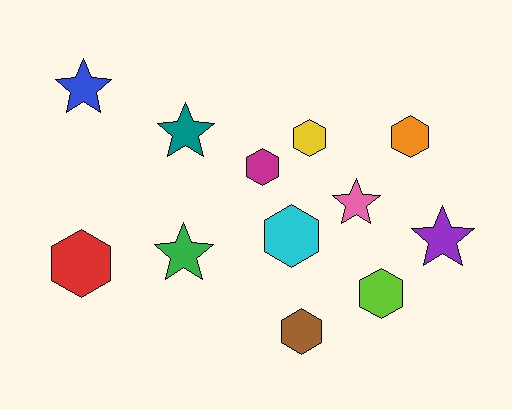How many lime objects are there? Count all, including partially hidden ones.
There is 1 lime object.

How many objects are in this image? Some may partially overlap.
There are 12 objects.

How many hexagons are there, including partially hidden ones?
There are 7 hexagons.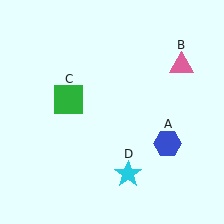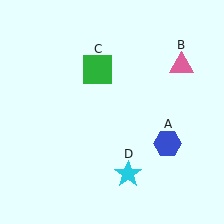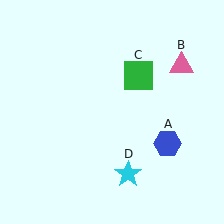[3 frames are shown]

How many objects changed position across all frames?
1 object changed position: green square (object C).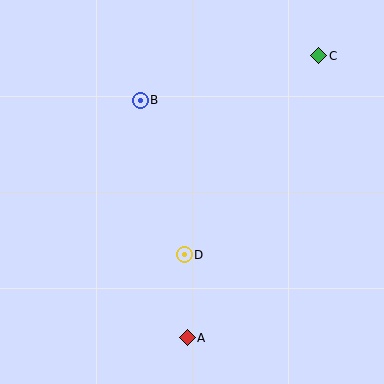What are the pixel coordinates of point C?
Point C is at (319, 56).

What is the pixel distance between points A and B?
The distance between A and B is 242 pixels.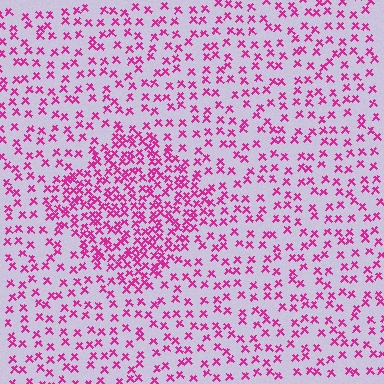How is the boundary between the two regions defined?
The boundary is defined by a change in element density (approximately 2.2x ratio). All elements are the same color, size, and shape.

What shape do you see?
I see a diamond.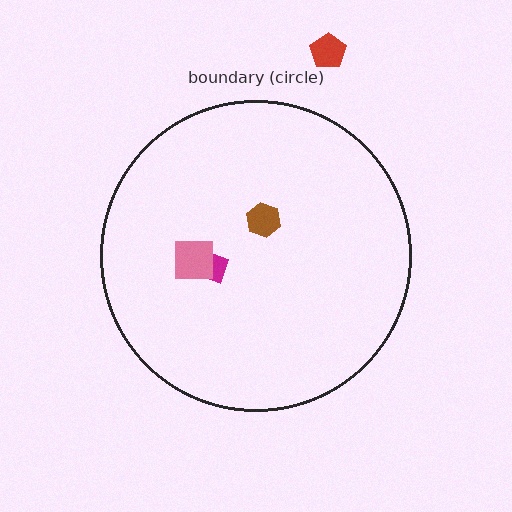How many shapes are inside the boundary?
3 inside, 1 outside.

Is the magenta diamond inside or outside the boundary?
Inside.